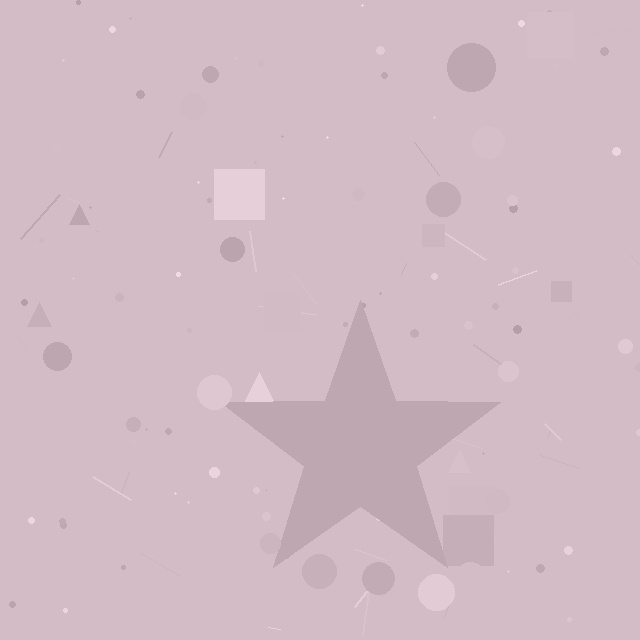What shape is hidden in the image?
A star is hidden in the image.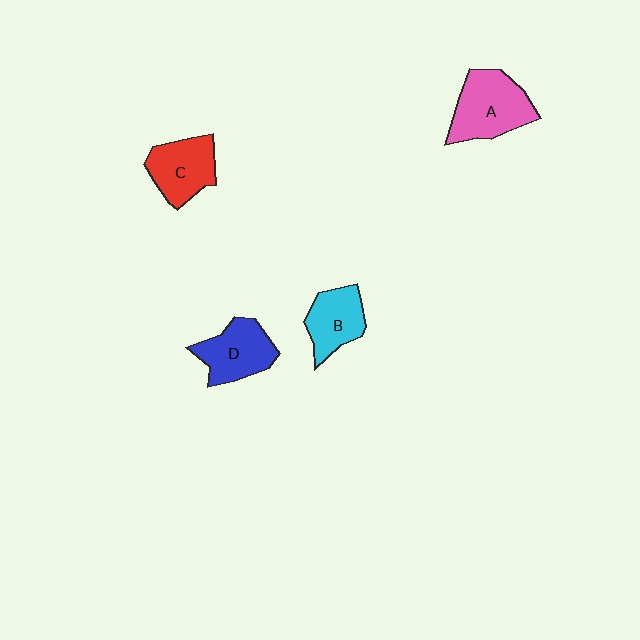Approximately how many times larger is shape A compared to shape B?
Approximately 1.4 times.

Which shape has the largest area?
Shape A (pink).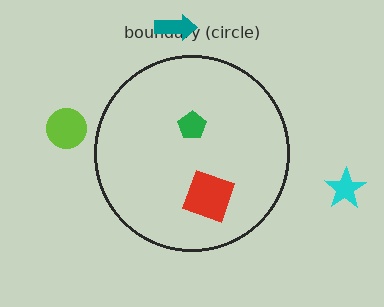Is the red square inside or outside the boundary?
Inside.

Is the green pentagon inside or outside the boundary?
Inside.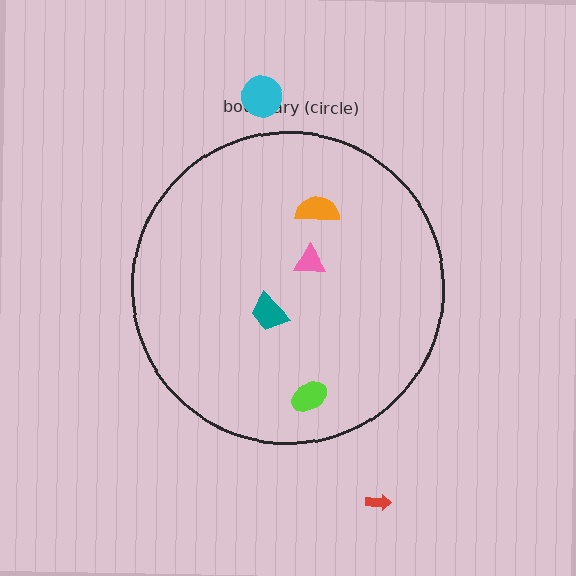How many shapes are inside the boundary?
4 inside, 2 outside.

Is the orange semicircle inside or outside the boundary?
Inside.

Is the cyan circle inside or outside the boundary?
Outside.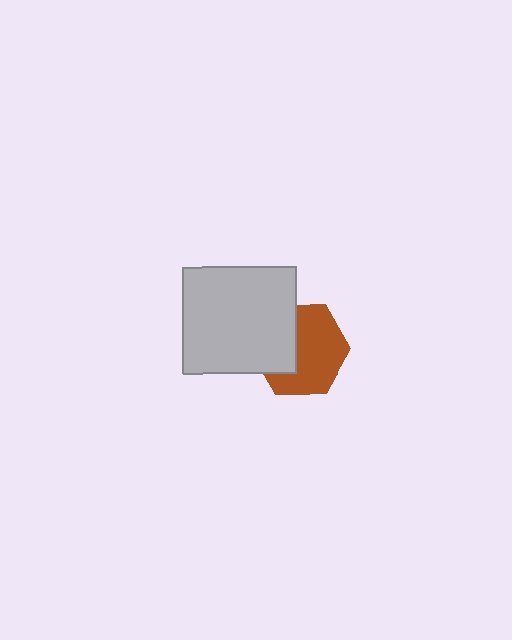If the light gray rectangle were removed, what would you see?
You would see the complete brown hexagon.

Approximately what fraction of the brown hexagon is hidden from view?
Roughly 38% of the brown hexagon is hidden behind the light gray rectangle.